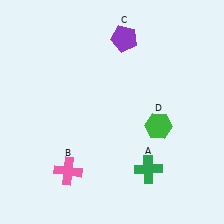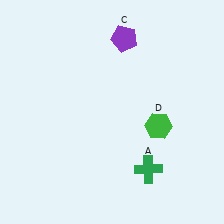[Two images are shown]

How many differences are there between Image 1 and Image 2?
There is 1 difference between the two images.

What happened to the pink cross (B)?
The pink cross (B) was removed in Image 2. It was in the bottom-left area of Image 1.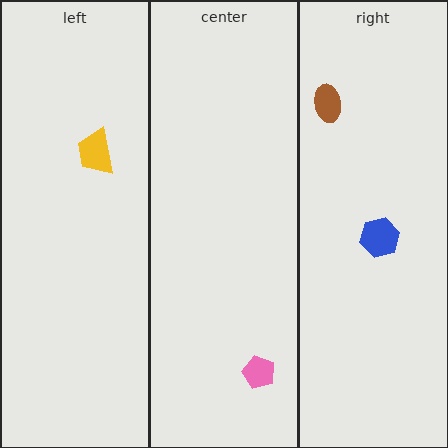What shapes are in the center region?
The pink pentagon.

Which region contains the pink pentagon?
The center region.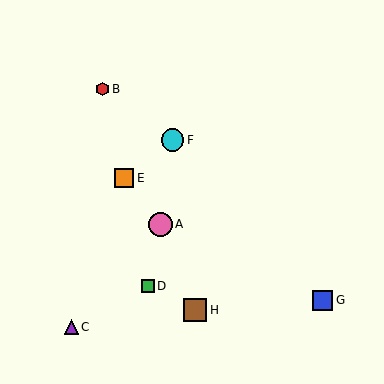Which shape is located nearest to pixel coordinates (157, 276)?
The green square (labeled D) at (148, 286) is nearest to that location.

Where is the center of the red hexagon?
The center of the red hexagon is at (103, 89).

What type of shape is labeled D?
Shape D is a green square.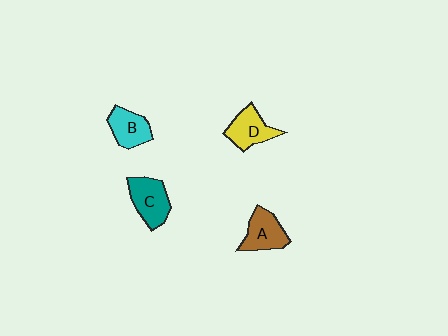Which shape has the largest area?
Shape C (teal).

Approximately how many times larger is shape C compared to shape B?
Approximately 1.2 times.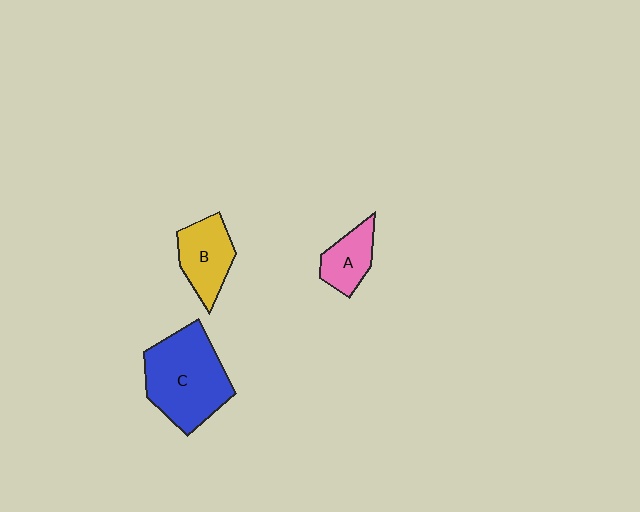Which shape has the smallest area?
Shape A (pink).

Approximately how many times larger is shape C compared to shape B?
Approximately 1.8 times.